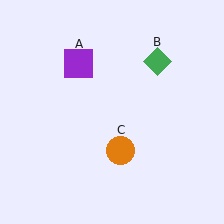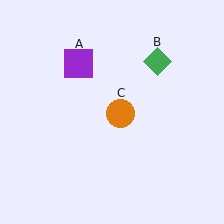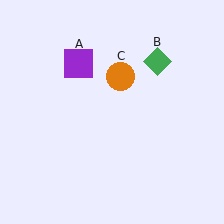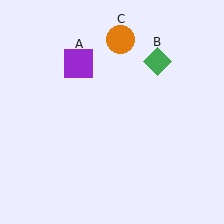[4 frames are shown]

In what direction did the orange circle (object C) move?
The orange circle (object C) moved up.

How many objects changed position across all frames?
1 object changed position: orange circle (object C).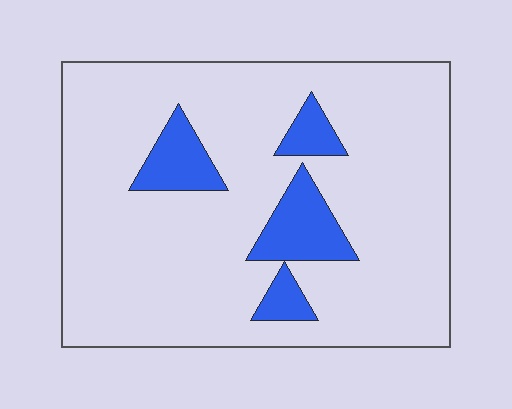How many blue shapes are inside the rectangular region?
4.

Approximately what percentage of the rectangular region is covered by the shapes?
Approximately 15%.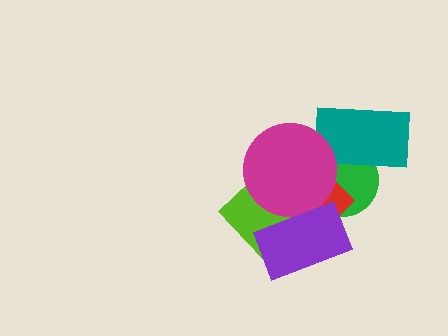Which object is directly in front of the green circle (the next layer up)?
The teal rectangle is directly in front of the green circle.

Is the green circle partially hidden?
Yes, it is partially covered by another shape.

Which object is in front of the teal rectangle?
The magenta circle is in front of the teal rectangle.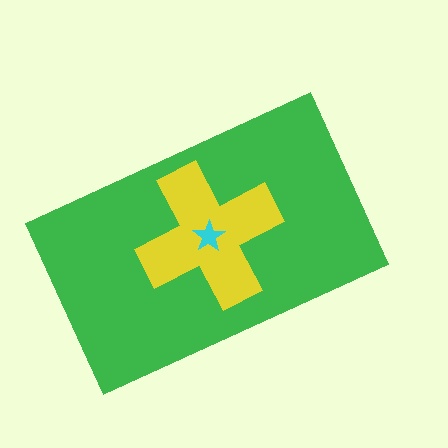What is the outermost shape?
The green rectangle.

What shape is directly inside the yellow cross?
The cyan star.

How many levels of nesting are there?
3.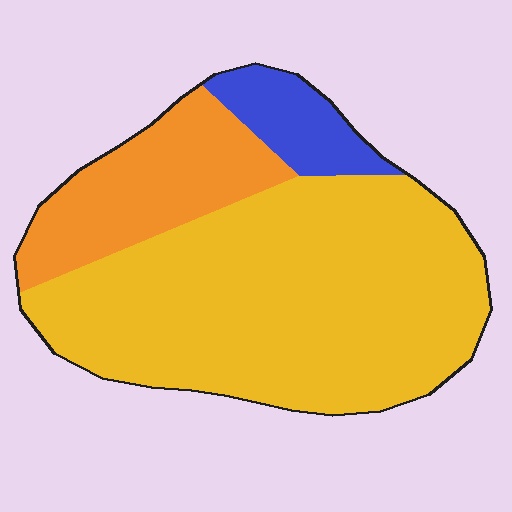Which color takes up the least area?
Blue, at roughly 10%.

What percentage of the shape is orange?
Orange covers 22% of the shape.